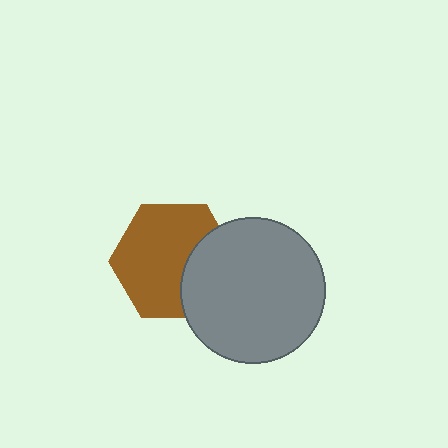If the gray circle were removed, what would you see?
You would see the complete brown hexagon.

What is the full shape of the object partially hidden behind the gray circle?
The partially hidden object is a brown hexagon.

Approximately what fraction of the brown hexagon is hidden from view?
Roughly 30% of the brown hexagon is hidden behind the gray circle.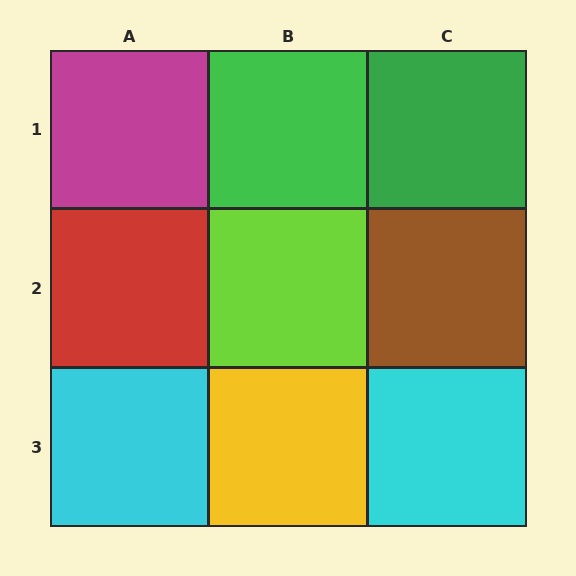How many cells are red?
1 cell is red.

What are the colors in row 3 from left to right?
Cyan, yellow, cyan.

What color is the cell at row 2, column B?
Lime.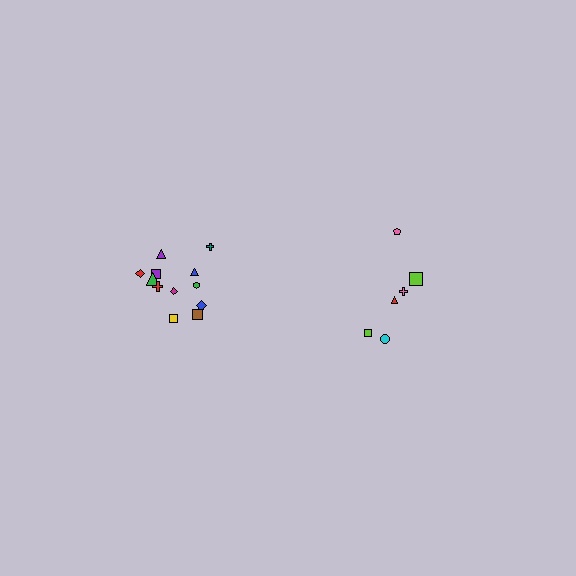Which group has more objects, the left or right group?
The left group.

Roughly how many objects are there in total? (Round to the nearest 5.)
Roughly 20 objects in total.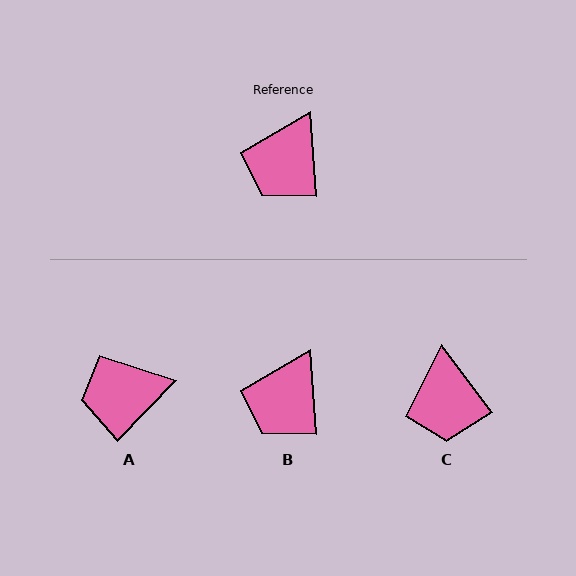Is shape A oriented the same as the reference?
No, it is off by about 48 degrees.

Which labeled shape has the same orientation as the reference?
B.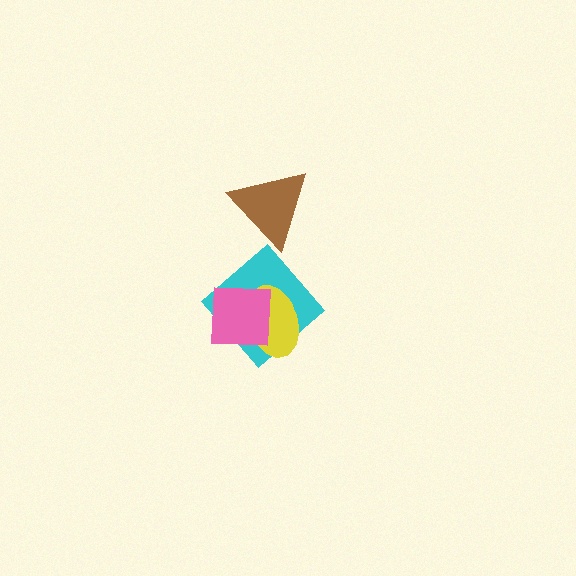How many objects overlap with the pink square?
2 objects overlap with the pink square.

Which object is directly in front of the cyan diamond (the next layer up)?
The yellow ellipse is directly in front of the cyan diamond.